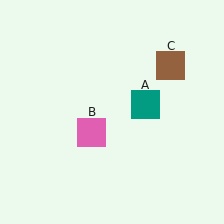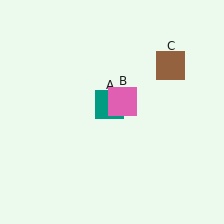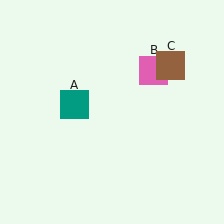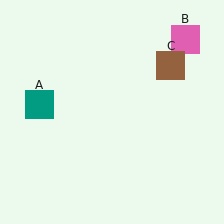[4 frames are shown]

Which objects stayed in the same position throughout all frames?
Brown square (object C) remained stationary.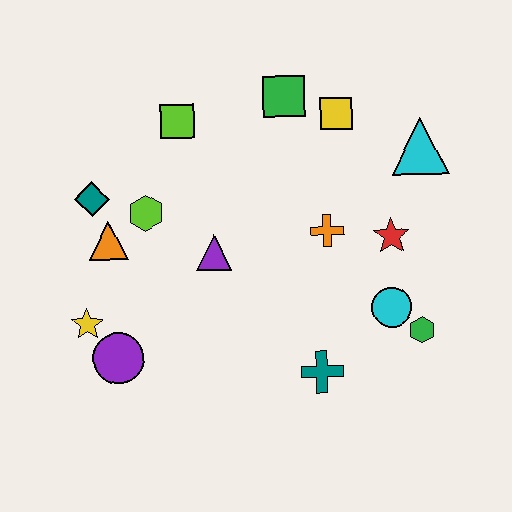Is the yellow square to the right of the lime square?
Yes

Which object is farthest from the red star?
The yellow star is farthest from the red star.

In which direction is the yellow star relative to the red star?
The yellow star is to the left of the red star.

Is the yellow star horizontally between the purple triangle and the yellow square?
No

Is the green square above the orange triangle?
Yes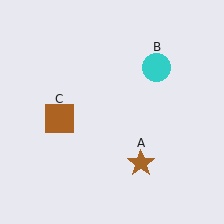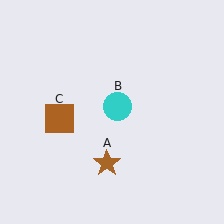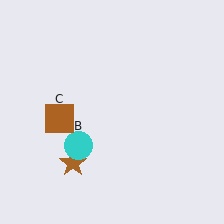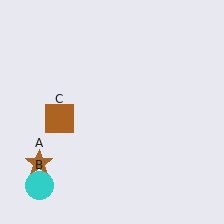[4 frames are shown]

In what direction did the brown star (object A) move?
The brown star (object A) moved left.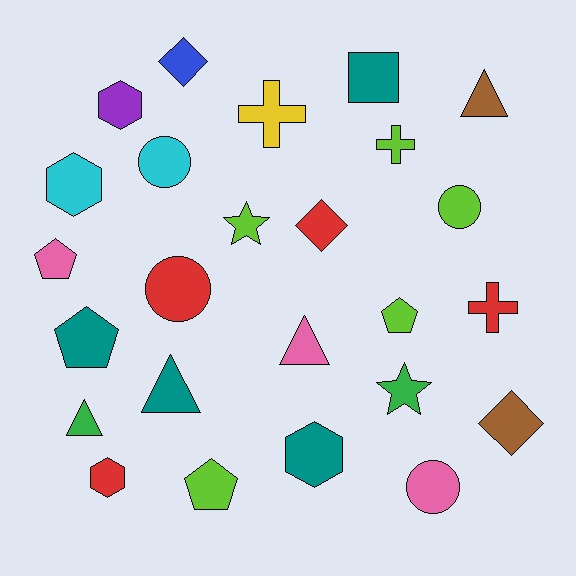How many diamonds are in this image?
There are 3 diamonds.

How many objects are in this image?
There are 25 objects.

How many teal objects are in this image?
There are 4 teal objects.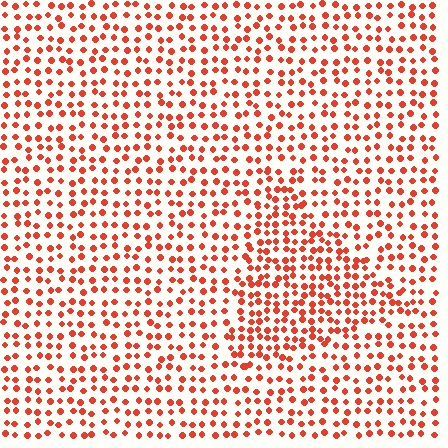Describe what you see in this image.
The image contains small red elements arranged at two different densities. A triangle-shaped region is visible where the elements are more densely packed than the surrounding area.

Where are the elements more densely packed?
The elements are more densely packed inside the triangle boundary.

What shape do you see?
I see a triangle.